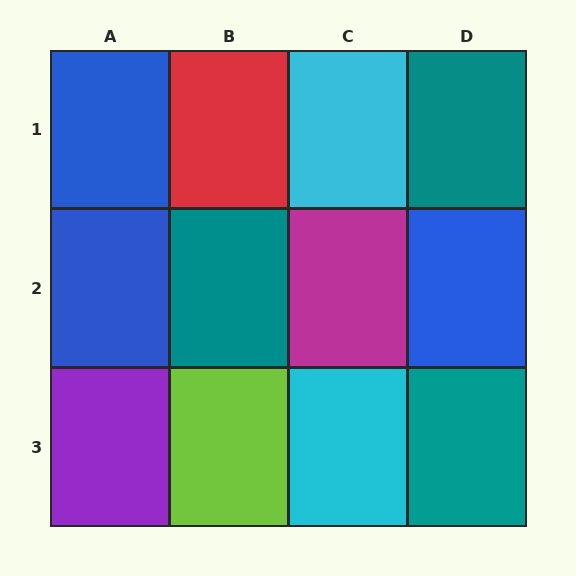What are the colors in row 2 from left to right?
Blue, teal, magenta, blue.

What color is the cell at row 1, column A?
Blue.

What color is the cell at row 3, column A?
Purple.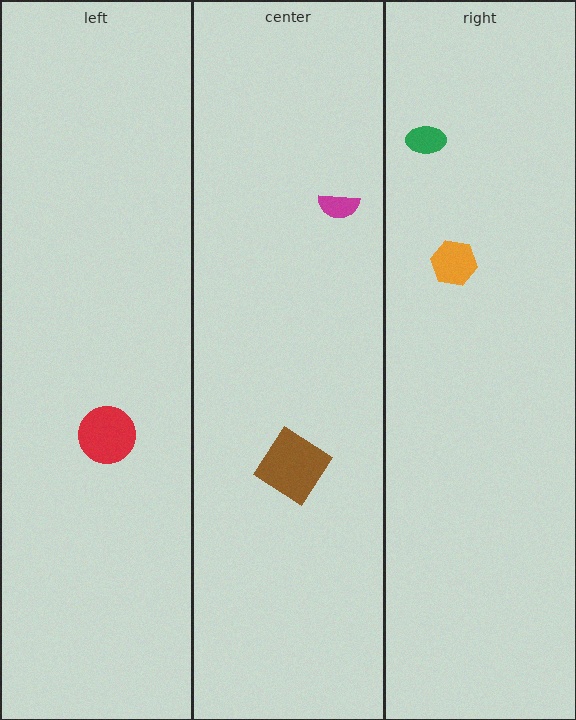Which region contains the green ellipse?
The right region.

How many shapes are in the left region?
1.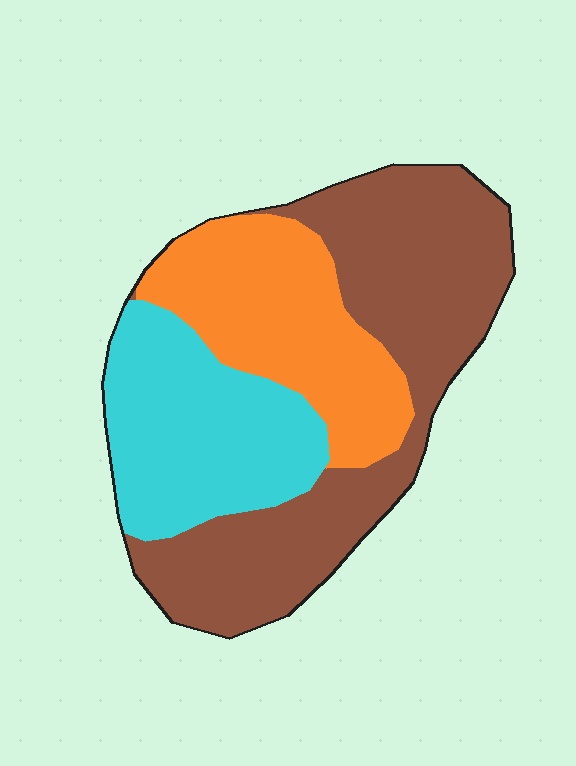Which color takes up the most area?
Brown, at roughly 45%.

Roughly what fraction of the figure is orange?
Orange takes up between a quarter and a half of the figure.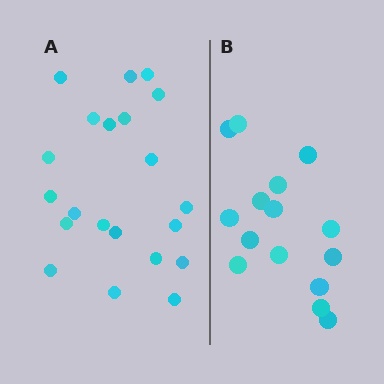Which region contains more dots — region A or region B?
Region A (the left region) has more dots.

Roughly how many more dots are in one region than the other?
Region A has about 6 more dots than region B.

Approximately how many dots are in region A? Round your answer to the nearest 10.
About 20 dots. (The exact count is 21, which rounds to 20.)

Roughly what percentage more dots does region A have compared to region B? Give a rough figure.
About 40% more.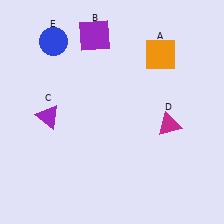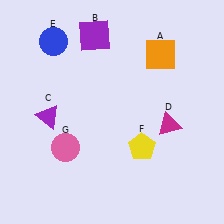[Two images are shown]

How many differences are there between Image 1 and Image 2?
There are 2 differences between the two images.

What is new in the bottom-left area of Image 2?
A pink circle (G) was added in the bottom-left area of Image 2.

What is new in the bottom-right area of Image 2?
A yellow pentagon (F) was added in the bottom-right area of Image 2.